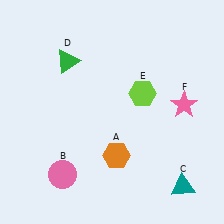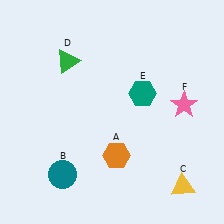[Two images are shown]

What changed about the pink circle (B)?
In Image 1, B is pink. In Image 2, it changed to teal.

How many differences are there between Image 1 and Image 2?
There are 3 differences between the two images.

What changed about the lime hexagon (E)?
In Image 1, E is lime. In Image 2, it changed to teal.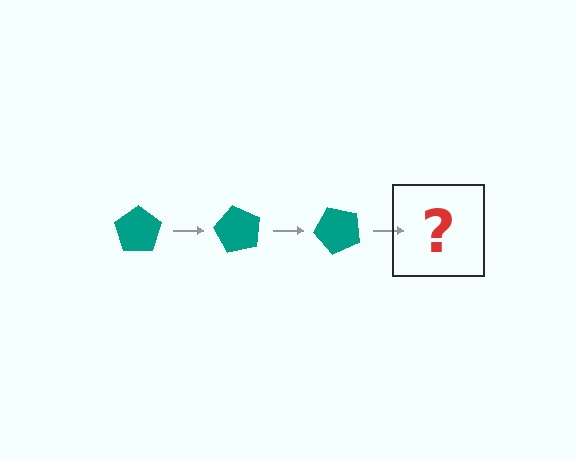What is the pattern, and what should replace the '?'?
The pattern is that the pentagon rotates 60 degrees each step. The '?' should be a teal pentagon rotated 180 degrees.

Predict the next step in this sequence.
The next step is a teal pentagon rotated 180 degrees.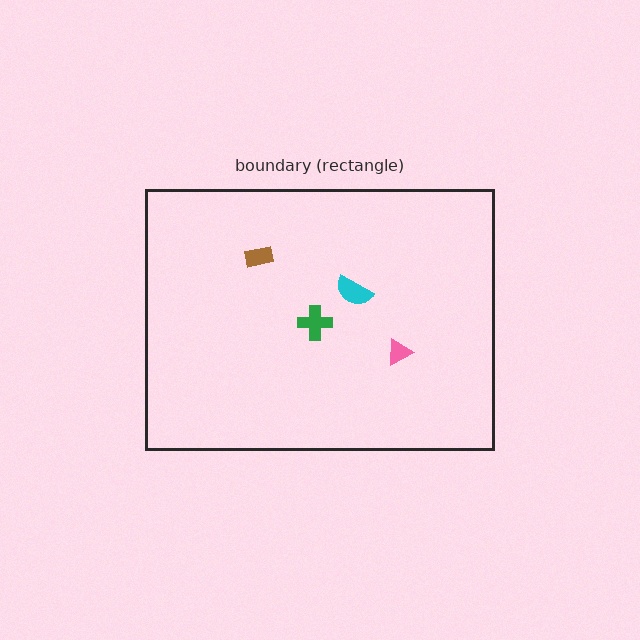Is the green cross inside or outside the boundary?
Inside.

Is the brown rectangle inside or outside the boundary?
Inside.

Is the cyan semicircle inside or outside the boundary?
Inside.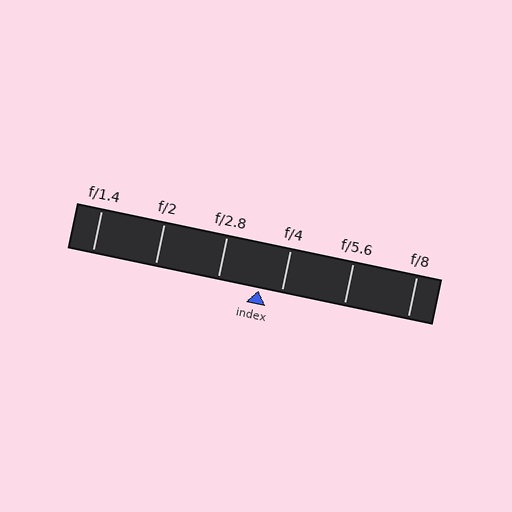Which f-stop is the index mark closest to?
The index mark is closest to f/4.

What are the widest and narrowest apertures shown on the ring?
The widest aperture shown is f/1.4 and the narrowest is f/8.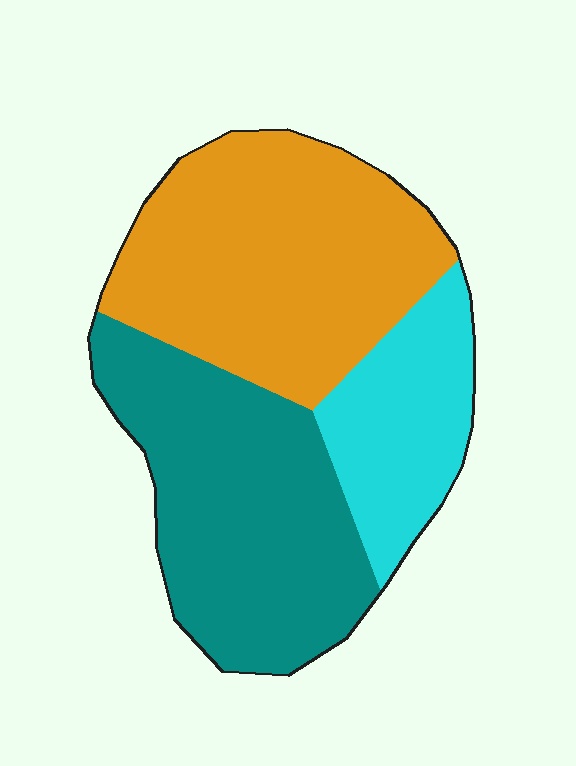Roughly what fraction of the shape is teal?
Teal takes up about two fifths (2/5) of the shape.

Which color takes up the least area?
Cyan, at roughly 20%.